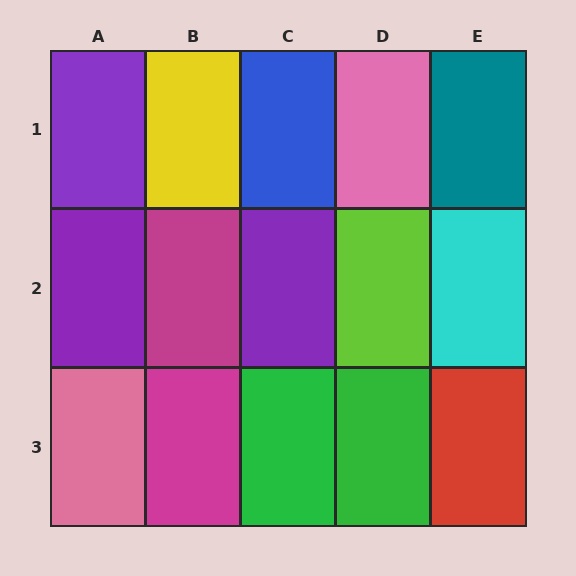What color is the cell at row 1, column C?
Blue.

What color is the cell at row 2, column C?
Purple.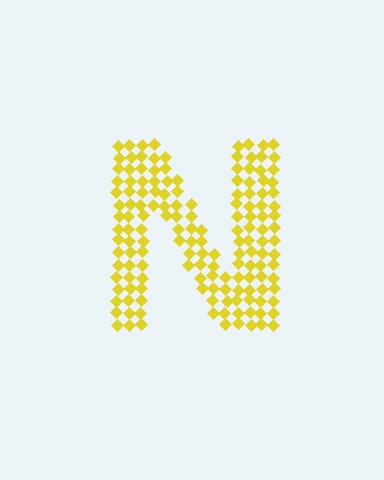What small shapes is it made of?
It is made of small diamonds.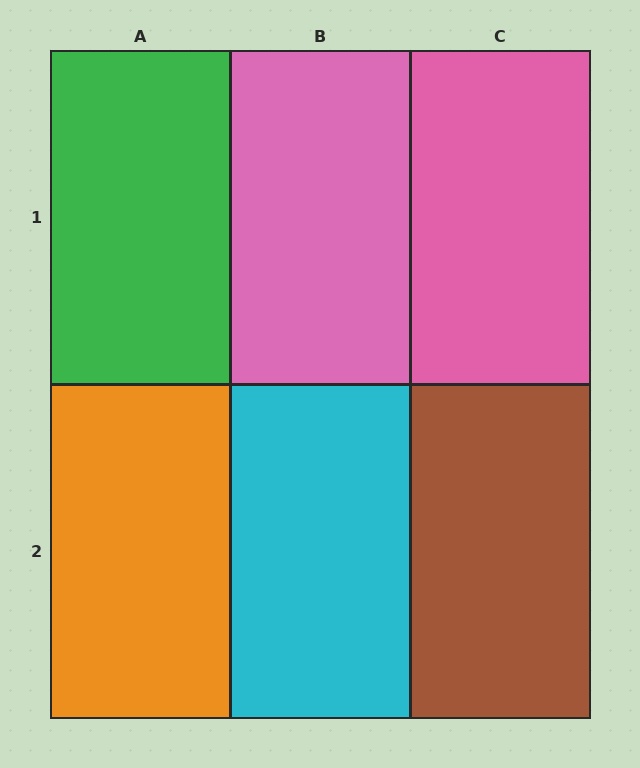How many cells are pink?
2 cells are pink.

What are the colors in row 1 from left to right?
Green, pink, pink.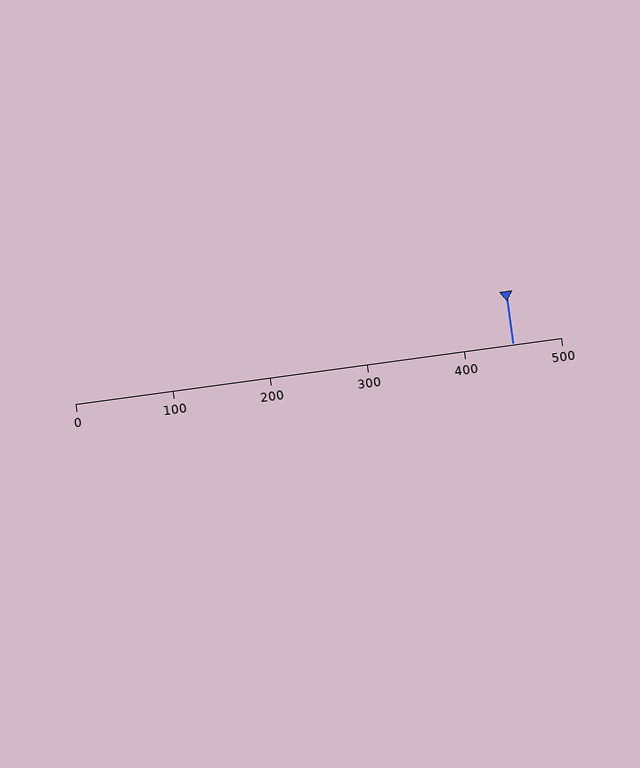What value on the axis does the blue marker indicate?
The marker indicates approximately 450.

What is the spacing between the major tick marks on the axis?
The major ticks are spaced 100 apart.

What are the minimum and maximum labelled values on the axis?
The axis runs from 0 to 500.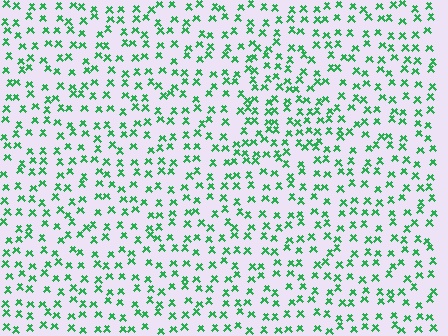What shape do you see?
I see a triangle.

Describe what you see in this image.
The image contains small green elements arranged at two different densities. A triangle-shaped region is visible where the elements are more densely packed than the surrounding area.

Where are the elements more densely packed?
The elements are more densely packed inside the triangle boundary.